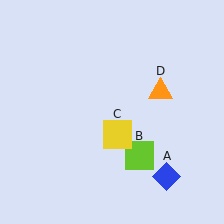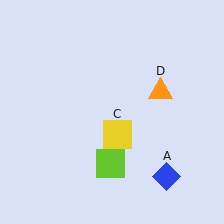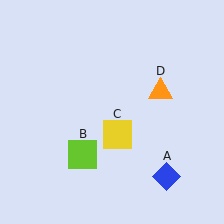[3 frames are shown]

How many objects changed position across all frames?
1 object changed position: lime square (object B).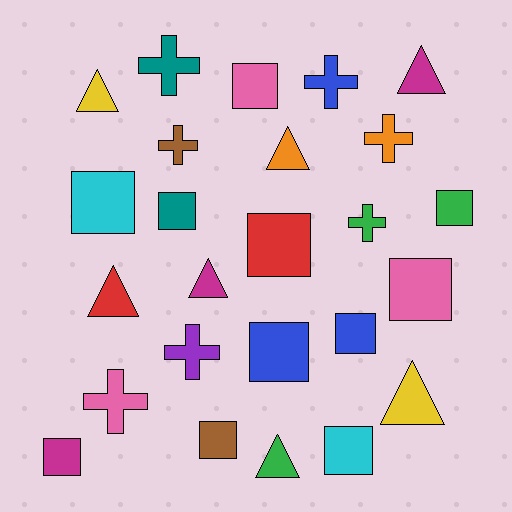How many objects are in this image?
There are 25 objects.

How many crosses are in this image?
There are 7 crosses.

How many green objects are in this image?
There are 3 green objects.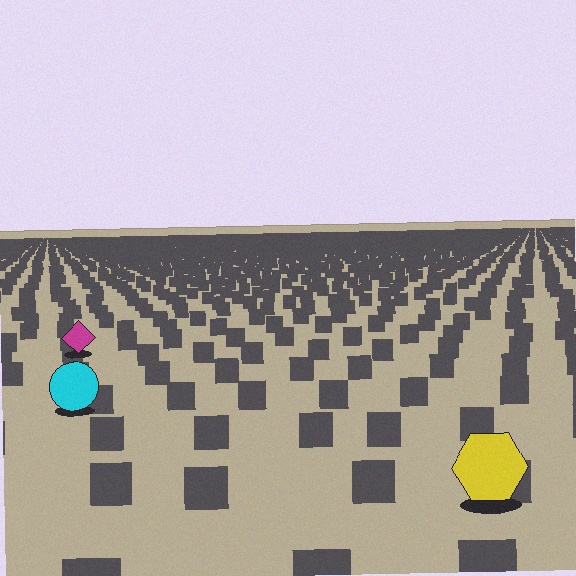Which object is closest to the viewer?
The yellow hexagon is closest. The texture marks near it are larger and more spread out.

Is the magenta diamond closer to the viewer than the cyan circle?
No. The cyan circle is closer — you can tell from the texture gradient: the ground texture is coarser near it.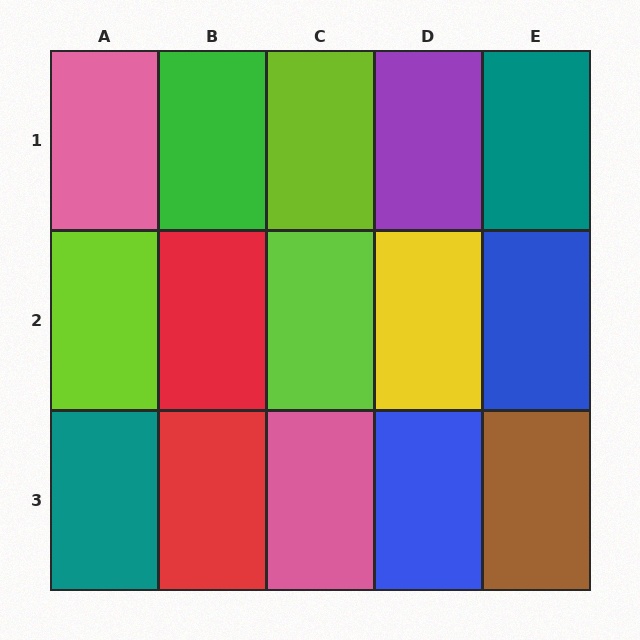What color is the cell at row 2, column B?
Red.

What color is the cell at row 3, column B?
Red.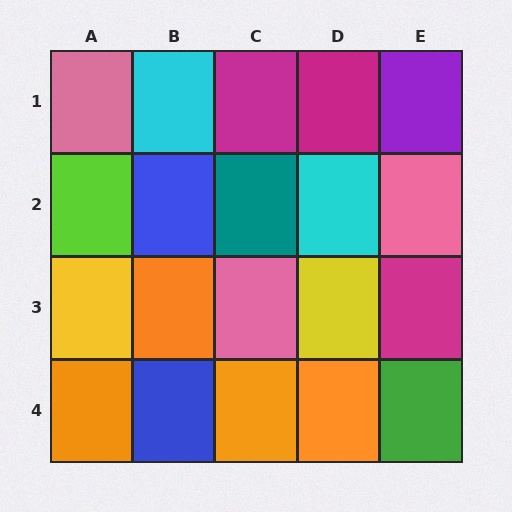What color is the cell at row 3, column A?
Yellow.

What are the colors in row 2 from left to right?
Lime, blue, teal, cyan, pink.